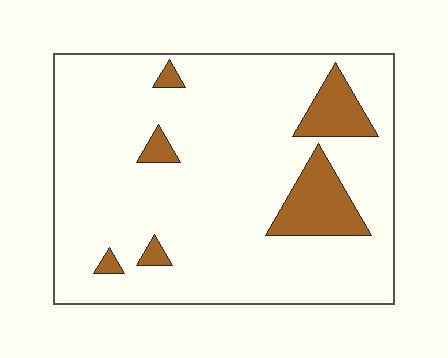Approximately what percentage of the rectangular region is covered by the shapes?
Approximately 15%.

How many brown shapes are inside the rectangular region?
6.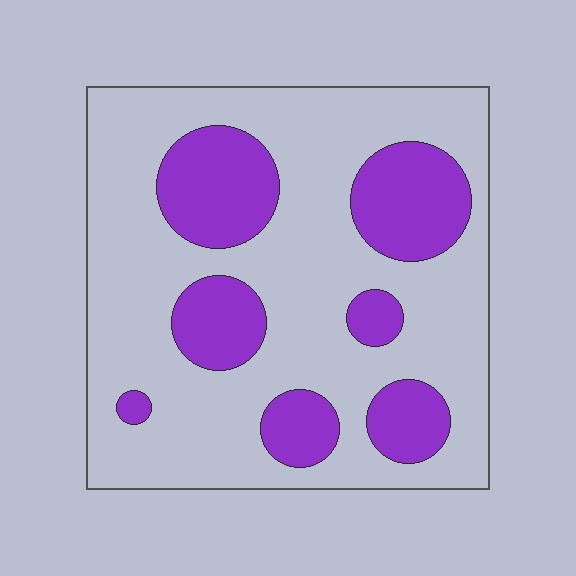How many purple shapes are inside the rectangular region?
7.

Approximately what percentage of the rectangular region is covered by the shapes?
Approximately 30%.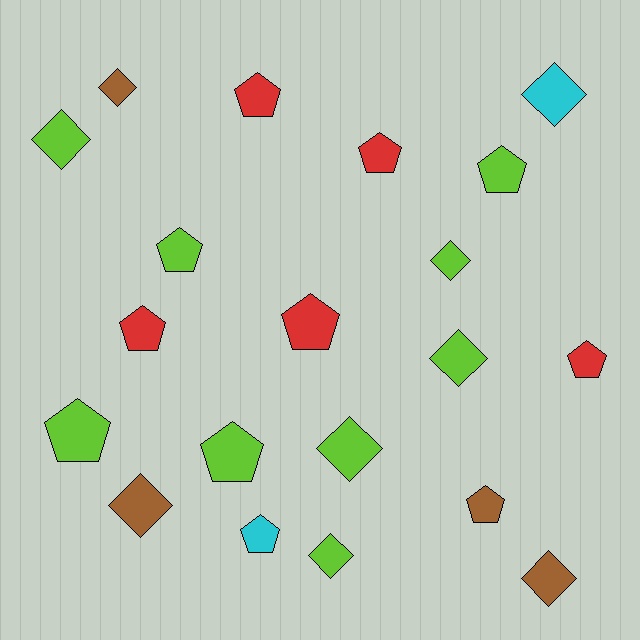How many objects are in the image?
There are 20 objects.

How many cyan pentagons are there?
There is 1 cyan pentagon.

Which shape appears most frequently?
Pentagon, with 11 objects.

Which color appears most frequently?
Lime, with 9 objects.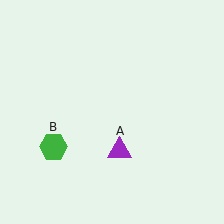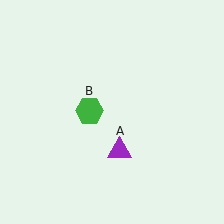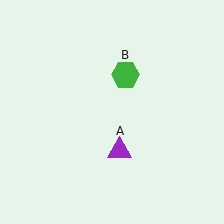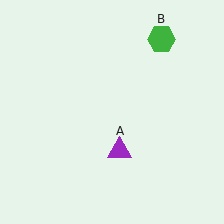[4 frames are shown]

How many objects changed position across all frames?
1 object changed position: green hexagon (object B).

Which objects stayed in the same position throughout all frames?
Purple triangle (object A) remained stationary.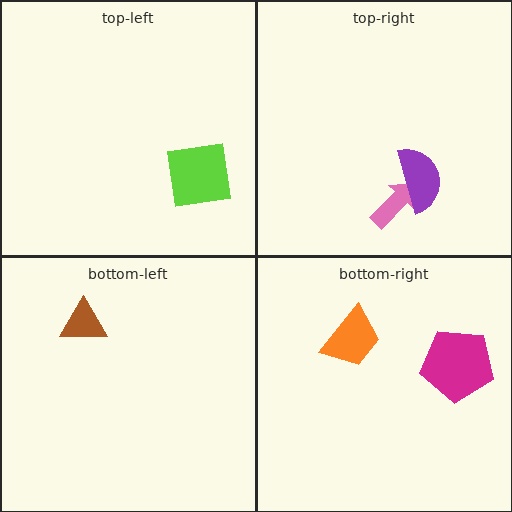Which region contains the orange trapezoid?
The bottom-right region.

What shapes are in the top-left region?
The lime square.